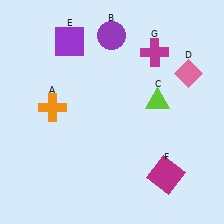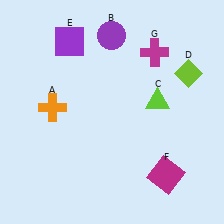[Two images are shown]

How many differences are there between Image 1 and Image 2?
There is 1 difference between the two images.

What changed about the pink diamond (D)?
In Image 1, D is pink. In Image 2, it changed to lime.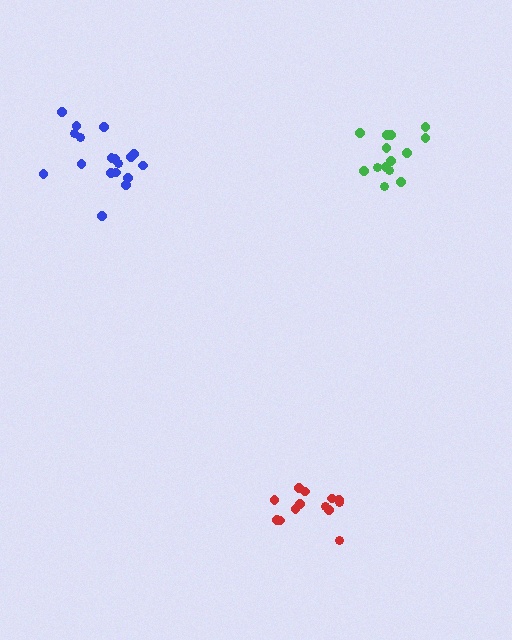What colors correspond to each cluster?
The clusters are colored: red, blue, green.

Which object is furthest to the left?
The blue cluster is leftmost.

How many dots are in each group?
Group 1: 13 dots, Group 2: 18 dots, Group 3: 14 dots (45 total).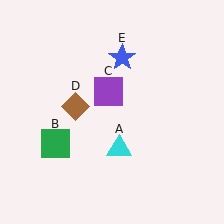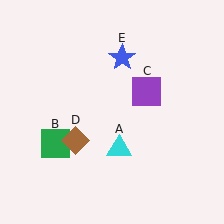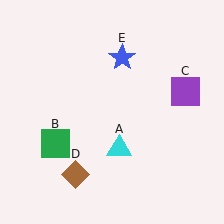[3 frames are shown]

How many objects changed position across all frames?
2 objects changed position: purple square (object C), brown diamond (object D).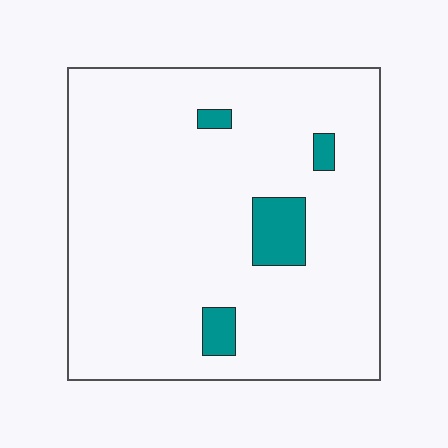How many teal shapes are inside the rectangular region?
4.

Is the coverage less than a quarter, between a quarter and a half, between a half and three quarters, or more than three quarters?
Less than a quarter.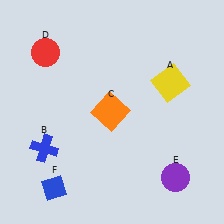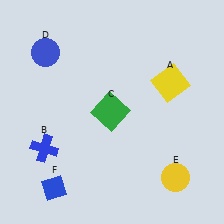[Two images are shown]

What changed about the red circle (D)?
In Image 1, D is red. In Image 2, it changed to blue.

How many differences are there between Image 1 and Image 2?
There are 3 differences between the two images.